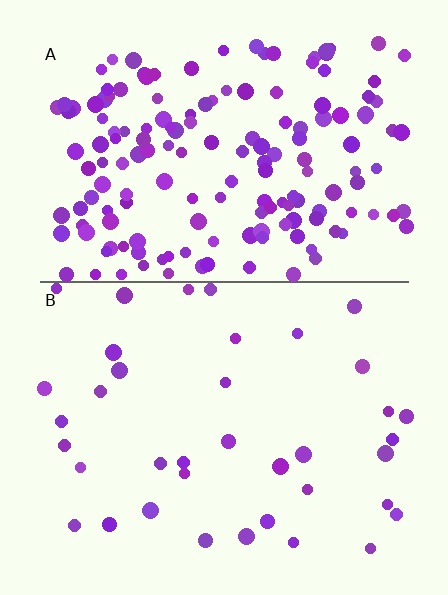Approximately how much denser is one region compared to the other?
Approximately 4.4× — region A over region B.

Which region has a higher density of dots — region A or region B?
A (the top).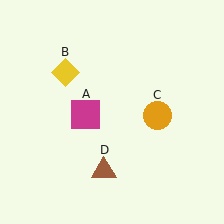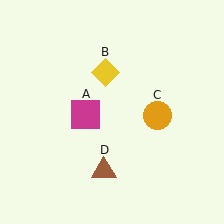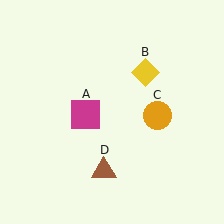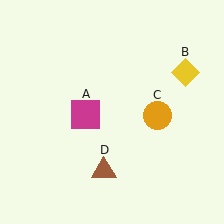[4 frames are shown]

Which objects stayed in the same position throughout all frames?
Magenta square (object A) and orange circle (object C) and brown triangle (object D) remained stationary.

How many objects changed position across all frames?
1 object changed position: yellow diamond (object B).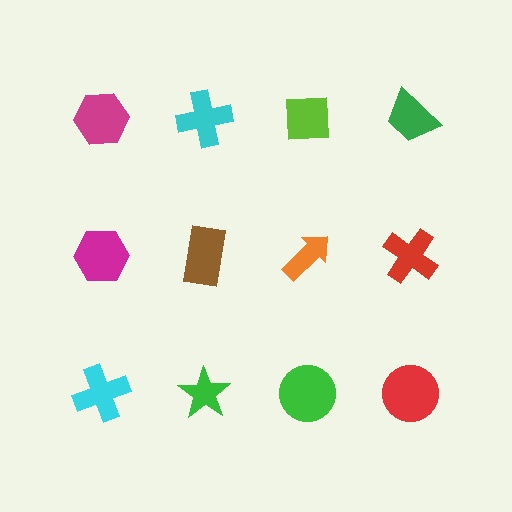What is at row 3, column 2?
A green star.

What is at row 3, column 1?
A cyan cross.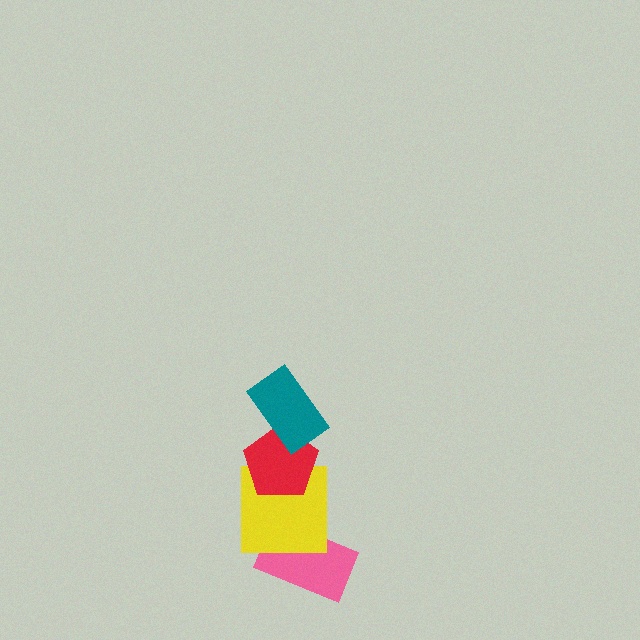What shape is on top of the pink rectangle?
The yellow square is on top of the pink rectangle.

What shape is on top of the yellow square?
The red pentagon is on top of the yellow square.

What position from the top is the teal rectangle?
The teal rectangle is 1st from the top.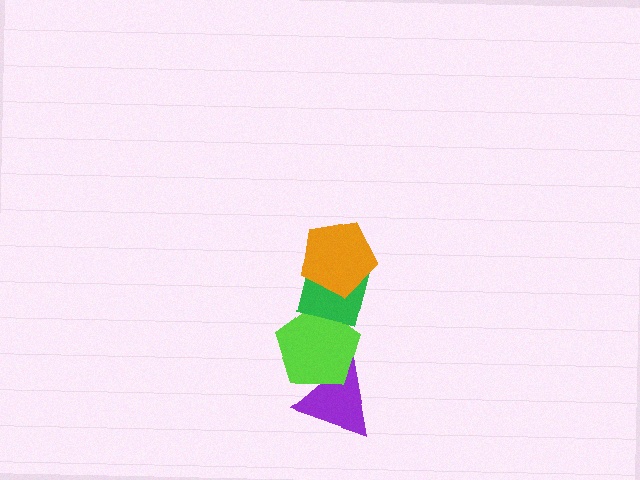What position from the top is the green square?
The green square is 2nd from the top.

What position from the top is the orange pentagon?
The orange pentagon is 1st from the top.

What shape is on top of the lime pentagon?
The green square is on top of the lime pentagon.